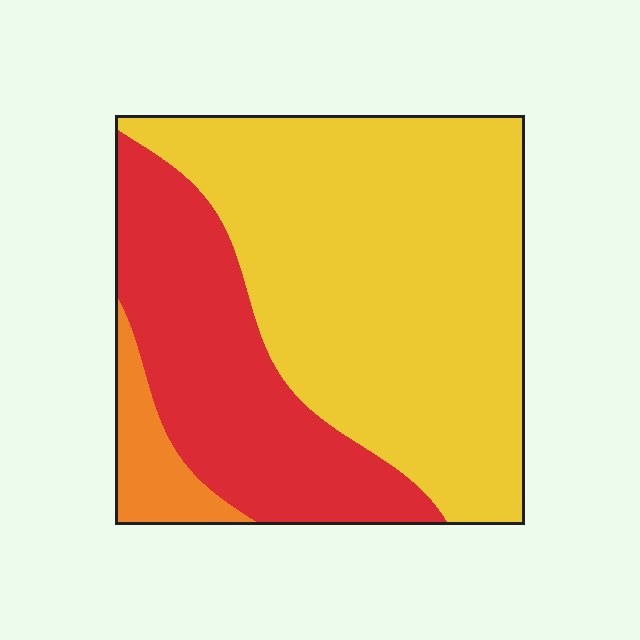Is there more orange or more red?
Red.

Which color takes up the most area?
Yellow, at roughly 60%.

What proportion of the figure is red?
Red covers around 30% of the figure.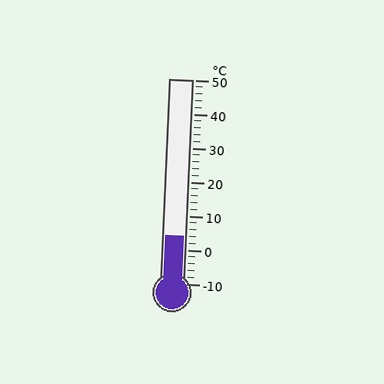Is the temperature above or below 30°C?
The temperature is below 30°C.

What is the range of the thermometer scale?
The thermometer scale ranges from -10°C to 50°C.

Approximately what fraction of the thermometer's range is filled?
The thermometer is filled to approximately 25% of its range.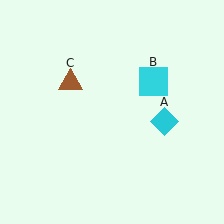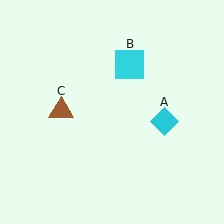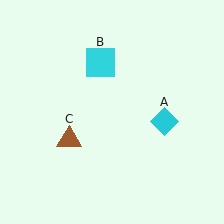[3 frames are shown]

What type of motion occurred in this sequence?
The cyan square (object B), brown triangle (object C) rotated counterclockwise around the center of the scene.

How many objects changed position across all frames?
2 objects changed position: cyan square (object B), brown triangle (object C).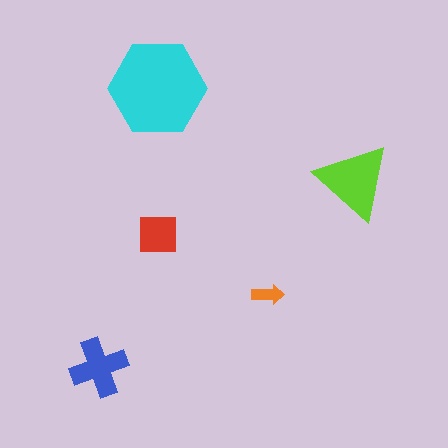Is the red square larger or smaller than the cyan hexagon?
Smaller.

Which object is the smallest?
The orange arrow.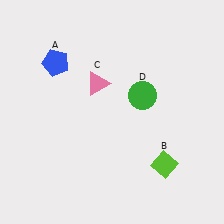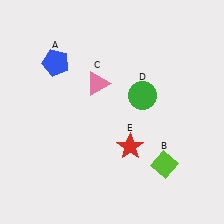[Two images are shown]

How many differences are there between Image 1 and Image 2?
There is 1 difference between the two images.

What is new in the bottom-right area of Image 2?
A red star (E) was added in the bottom-right area of Image 2.